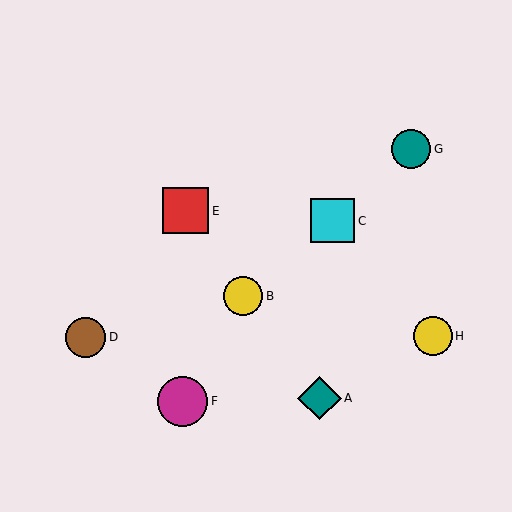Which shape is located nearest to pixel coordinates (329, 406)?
The teal diamond (labeled A) at (320, 398) is nearest to that location.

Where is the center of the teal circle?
The center of the teal circle is at (411, 149).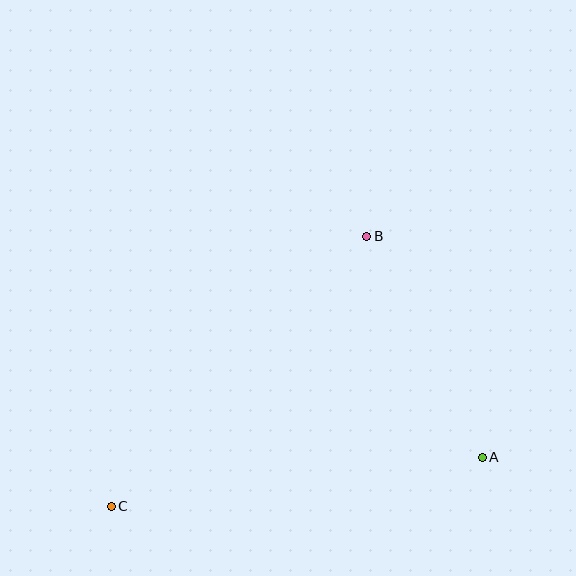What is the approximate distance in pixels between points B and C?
The distance between B and C is approximately 372 pixels.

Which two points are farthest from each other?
Points A and C are farthest from each other.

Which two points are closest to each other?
Points A and B are closest to each other.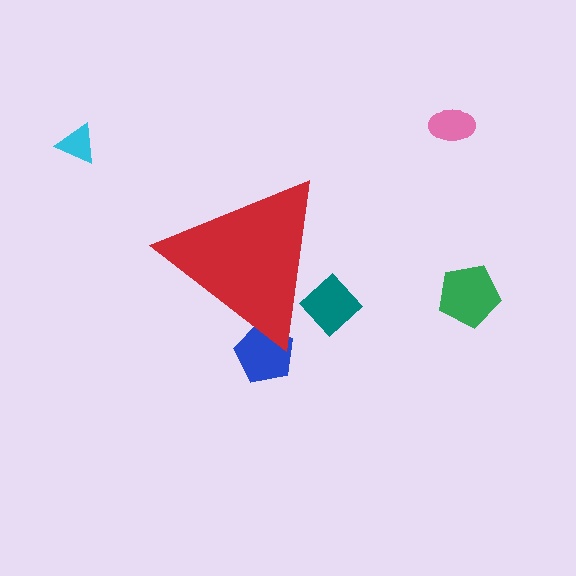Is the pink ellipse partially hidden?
No, the pink ellipse is fully visible.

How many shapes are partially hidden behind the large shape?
2 shapes are partially hidden.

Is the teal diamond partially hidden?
Yes, the teal diamond is partially hidden behind the red triangle.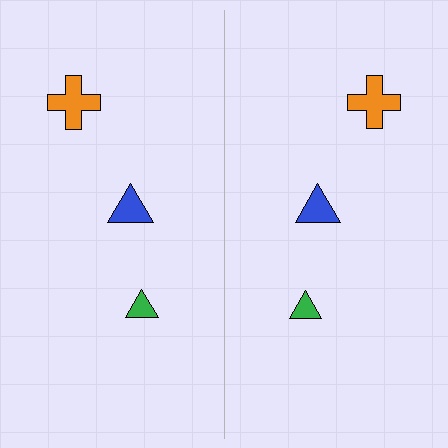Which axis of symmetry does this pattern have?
The pattern has a vertical axis of symmetry running through the center of the image.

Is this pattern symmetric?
Yes, this pattern has bilateral (reflection) symmetry.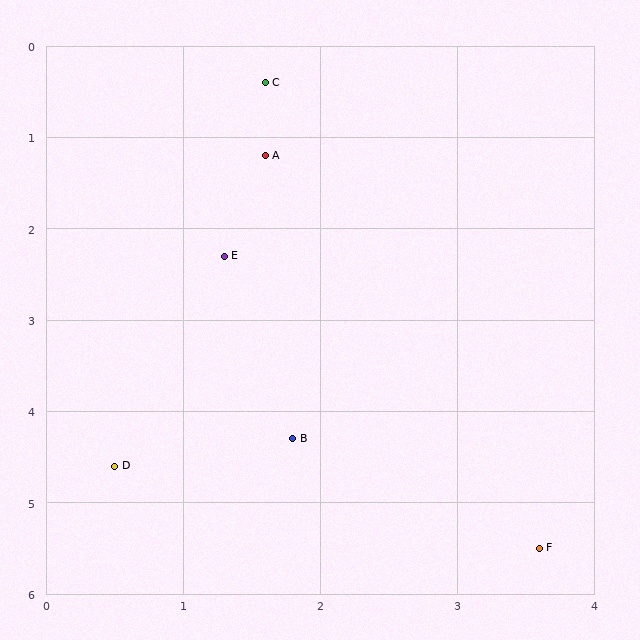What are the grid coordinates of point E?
Point E is at approximately (1.3, 2.3).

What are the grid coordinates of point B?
Point B is at approximately (1.8, 4.3).